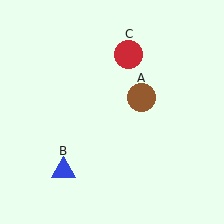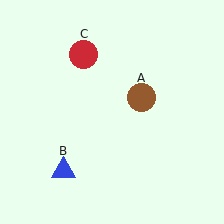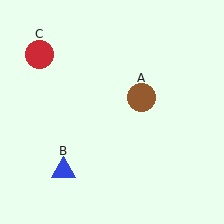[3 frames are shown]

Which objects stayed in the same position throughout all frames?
Brown circle (object A) and blue triangle (object B) remained stationary.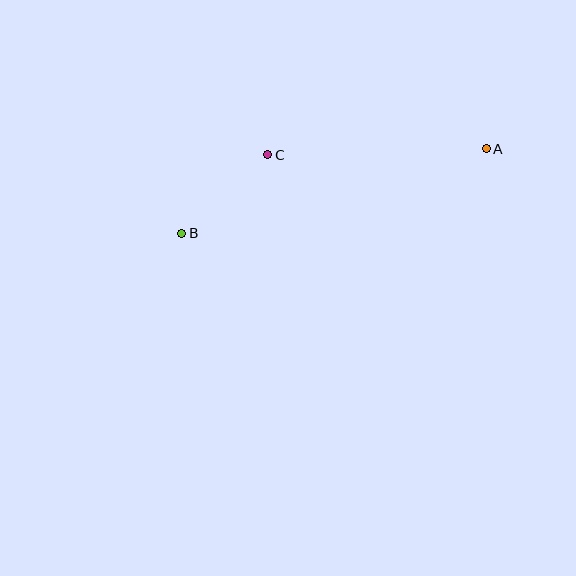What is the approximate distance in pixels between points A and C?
The distance between A and C is approximately 218 pixels.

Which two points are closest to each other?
Points B and C are closest to each other.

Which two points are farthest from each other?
Points A and B are farthest from each other.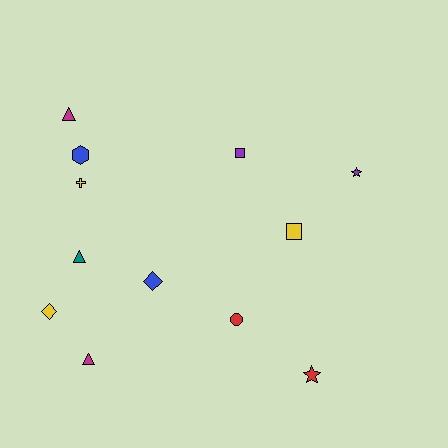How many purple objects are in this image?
There are 2 purple objects.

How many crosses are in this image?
There is 1 cross.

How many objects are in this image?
There are 12 objects.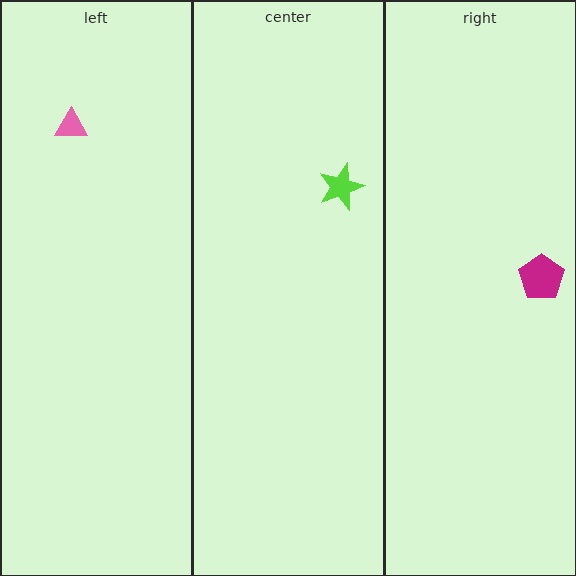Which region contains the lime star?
The center region.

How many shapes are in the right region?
1.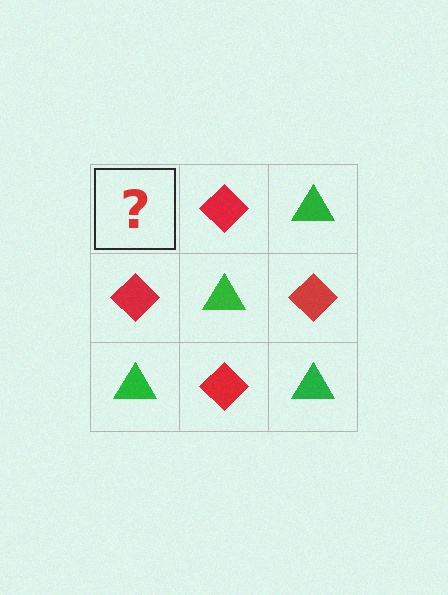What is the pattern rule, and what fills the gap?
The rule is that it alternates green triangle and red diamond in a checkerboard pattern. The gap should be filled with a green triangle.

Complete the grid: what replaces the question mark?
The question mark should be replaced with a green triangle.